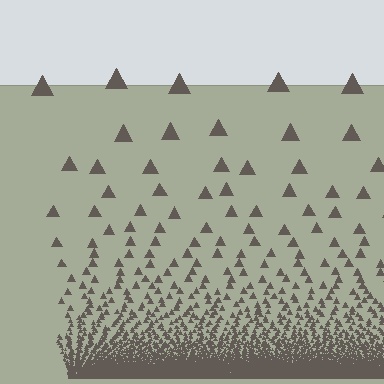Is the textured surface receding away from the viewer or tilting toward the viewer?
The surface appears to tilt toward the viewer. Texture elements get larger and sparser toward the top.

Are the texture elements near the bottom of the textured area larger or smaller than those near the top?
Smaller. The gradient is inverted — elements near the bottom are smaller and denser.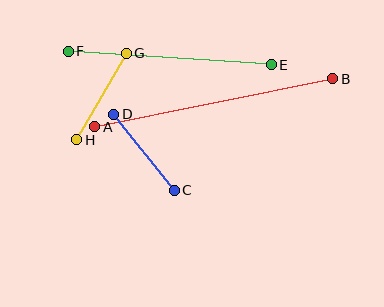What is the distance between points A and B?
The distance is approximately 243 pixels.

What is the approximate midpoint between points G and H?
The midpoint is at approximately (102, 97) pixels.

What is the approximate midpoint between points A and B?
The midpoint is at approximately (214, 103) pixels.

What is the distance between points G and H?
The distance is approximately 100 pixels.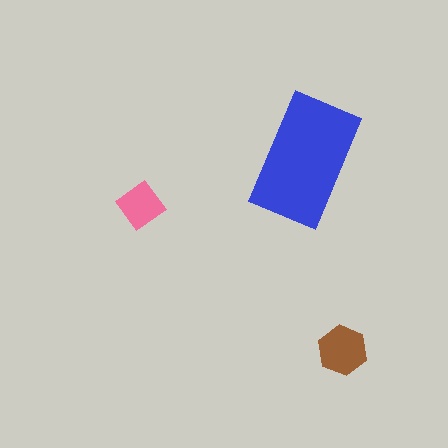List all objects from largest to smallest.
The blue rectangle, the brown hexagon, the pink diamond.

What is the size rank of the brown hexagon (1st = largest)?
2nd.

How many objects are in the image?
There are 3 objects in the image.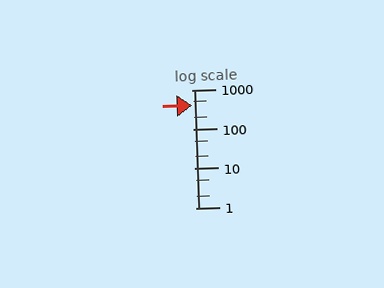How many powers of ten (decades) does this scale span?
The scale spans 3 decades, from 1 to 1000.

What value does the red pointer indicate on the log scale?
The pointer indicates approximately 400.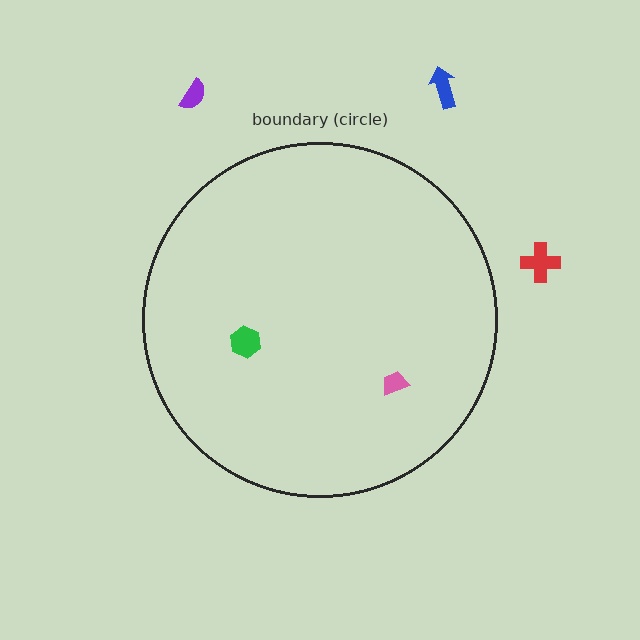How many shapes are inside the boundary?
2 inside, 3 outside.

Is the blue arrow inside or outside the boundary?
Outside.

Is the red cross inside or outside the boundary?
Outside.